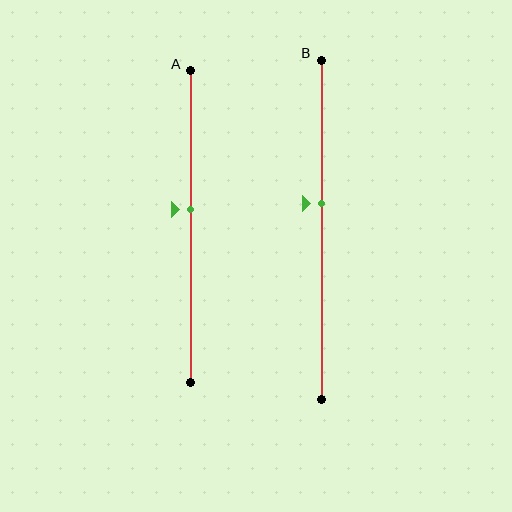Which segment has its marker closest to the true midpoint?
Segment A has its marker closest to the true midpoint.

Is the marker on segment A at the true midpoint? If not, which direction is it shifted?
No, the marker on segment A is shifted upward by about 5% of the segment length.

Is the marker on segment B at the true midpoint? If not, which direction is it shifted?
No, the marker on segment B is shifted upward by about 8% of the segment length.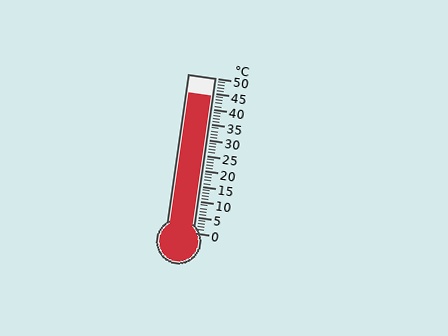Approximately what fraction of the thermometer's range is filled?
The thermometer is filled to approximately 90% of its range.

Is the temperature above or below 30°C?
The temperature is above 30°C.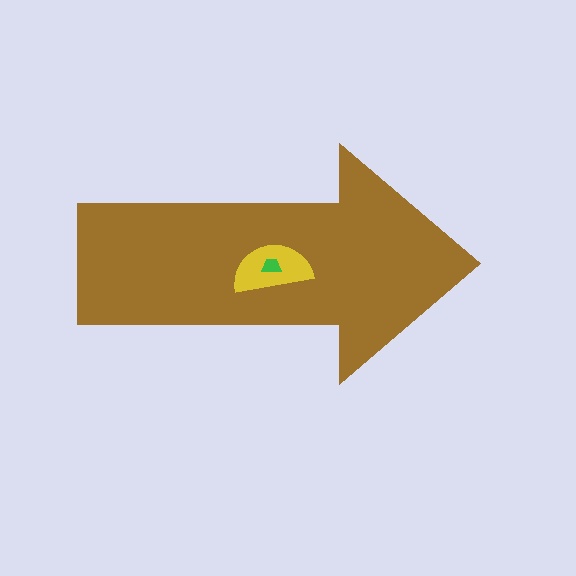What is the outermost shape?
The brown arrow.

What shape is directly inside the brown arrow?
The yellow semicircle.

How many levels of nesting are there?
3.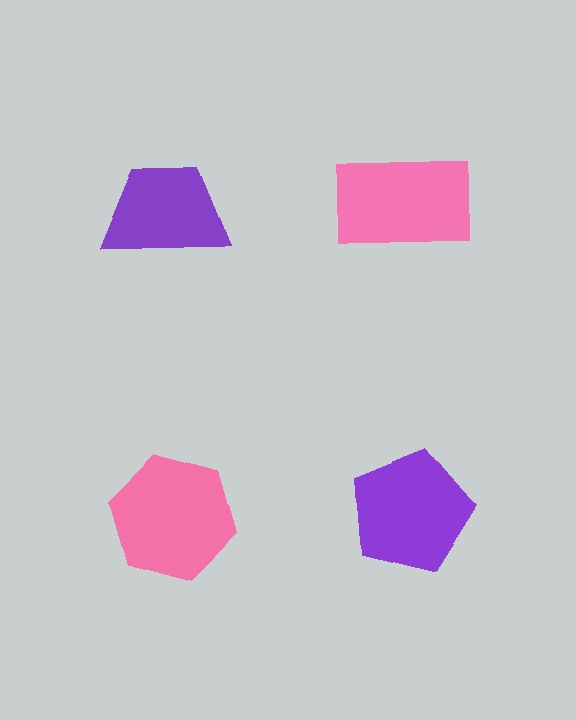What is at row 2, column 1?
A pink hexagon.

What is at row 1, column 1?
A purple trapezoid.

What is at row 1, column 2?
A pink rectangle.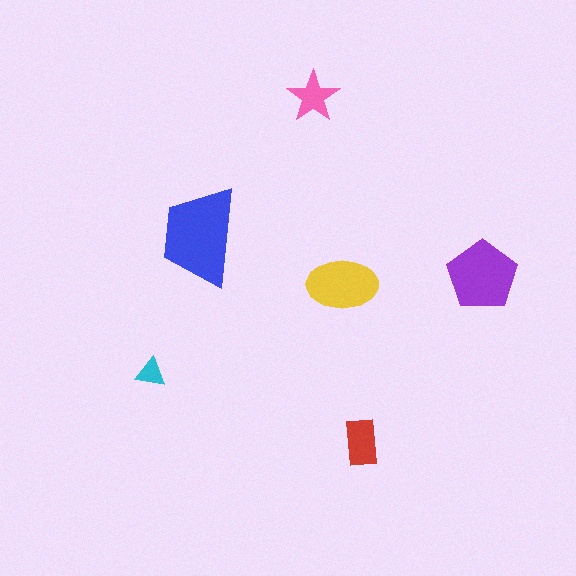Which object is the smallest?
The cyan triangle.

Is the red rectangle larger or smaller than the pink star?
Larger.